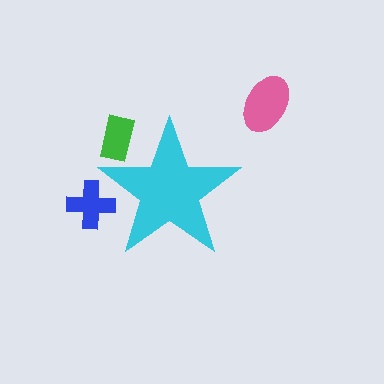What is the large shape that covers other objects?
A cyan star.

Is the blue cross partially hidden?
Yes, the blue cross is partially hidden behind the cyan star.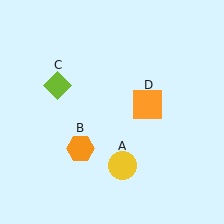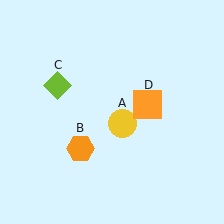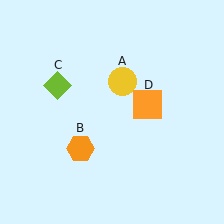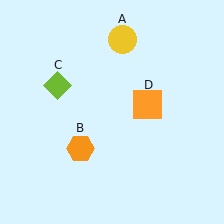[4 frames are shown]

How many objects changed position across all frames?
1 object changed position: yellow circle (object A).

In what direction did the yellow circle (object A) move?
The yellow circle (object A) moved up.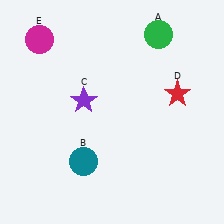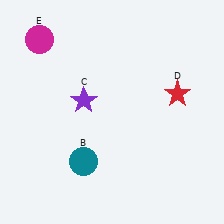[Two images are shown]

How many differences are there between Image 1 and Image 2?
There is 1 difference between the two images.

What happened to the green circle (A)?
The green circle (A) was removed in Image 2. It was in the top-right area of Image 1.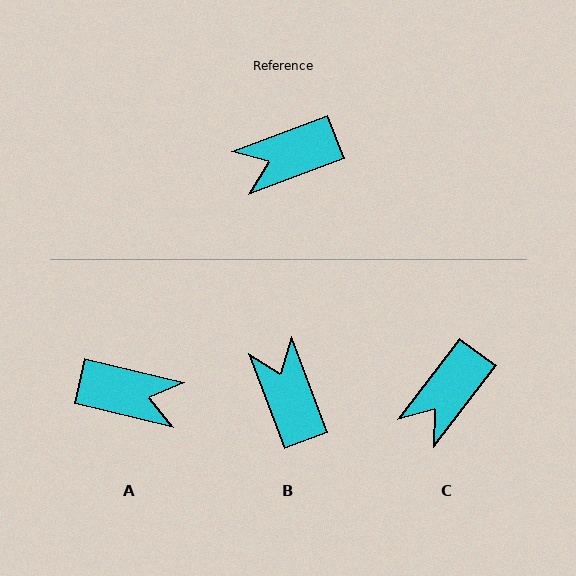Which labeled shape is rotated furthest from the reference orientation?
A, about 146 degrees away.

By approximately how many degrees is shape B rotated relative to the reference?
Approximately 90 degrees clockwise.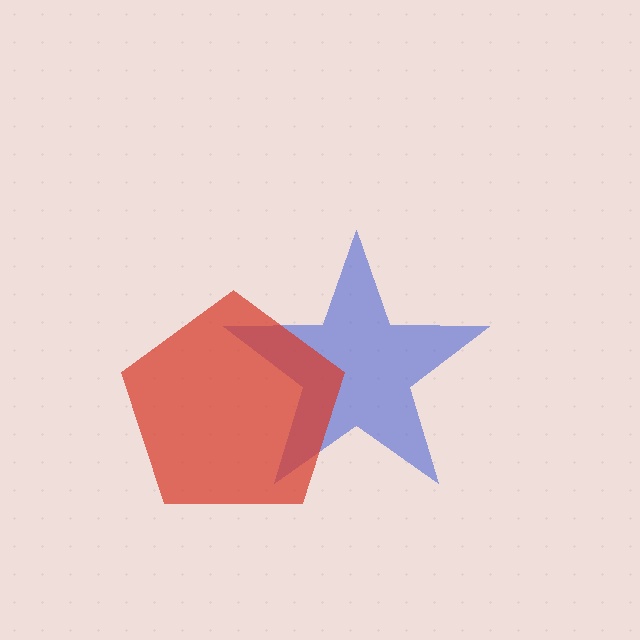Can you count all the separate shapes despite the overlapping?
Yes, there are 2 separate shapes.